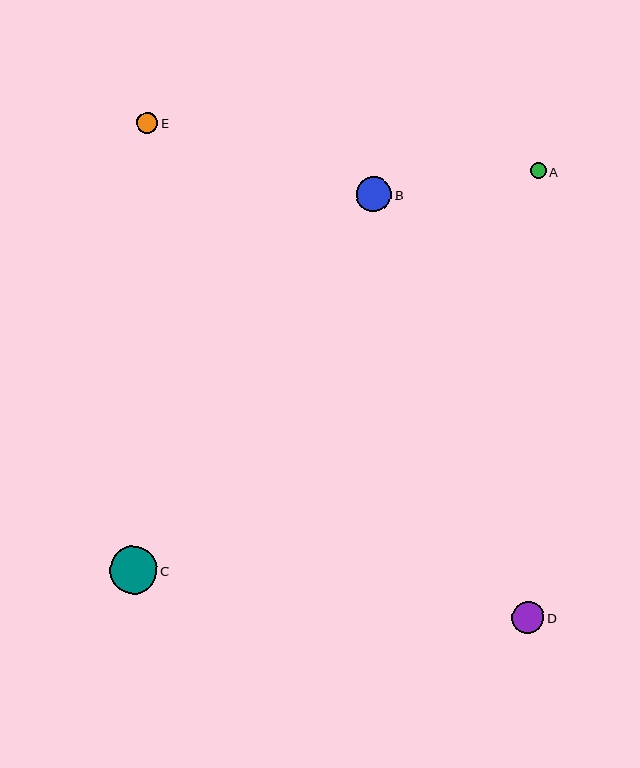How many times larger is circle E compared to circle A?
Circle E is approximately 1.4 times the size of circle A.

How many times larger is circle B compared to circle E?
Circle B is approximately 1.6 times the size of circle E.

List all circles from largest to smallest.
From largest to smallest: C, B, D, E, A.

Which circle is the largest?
Circle C is the largest with a size of approximately 48 pixels.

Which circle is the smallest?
Circle A is the smallest with a size of approximately 16 pixels.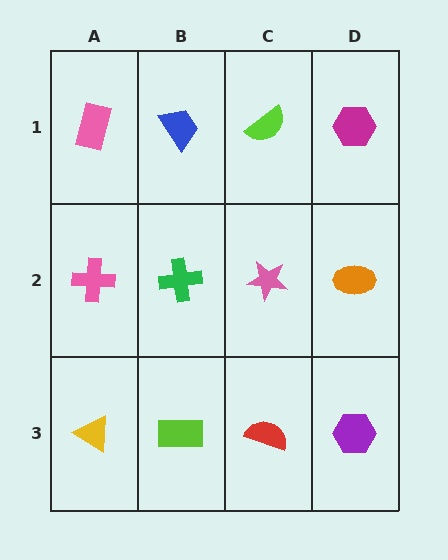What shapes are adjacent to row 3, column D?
An orange ellipse (row 2, column D), a red semicircle (row 3, column C).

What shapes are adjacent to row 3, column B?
A green cross (row 2, column B), a yellow triangle (row 3, column A), a red semicircle (row 3, column C).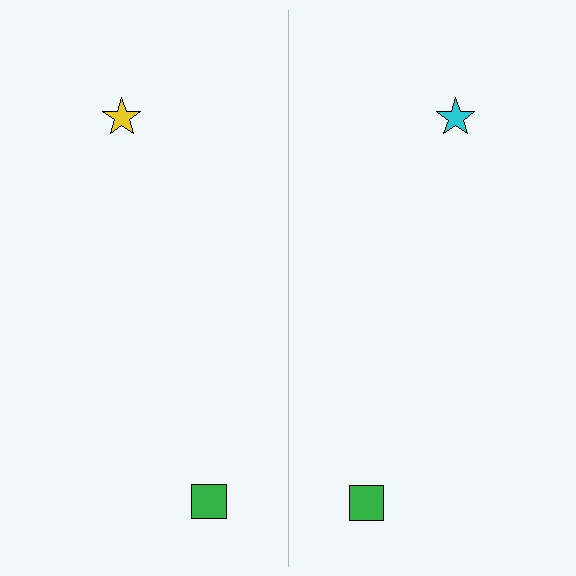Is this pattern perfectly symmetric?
No, the pattern is not perfectly symmetric. The cyan star on the right side breaks the symmetry — its mirror counterpart is yellow.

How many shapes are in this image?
There are 4 shapes in this image.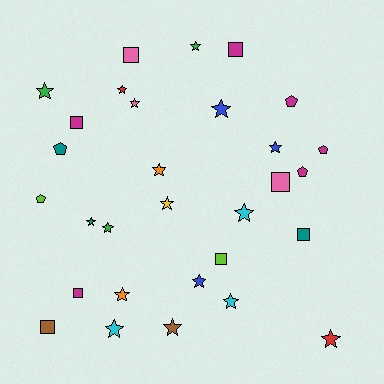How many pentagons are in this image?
There are 5 pentagons.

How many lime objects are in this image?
There are 2 lime objects.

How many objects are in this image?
There are 30 objects.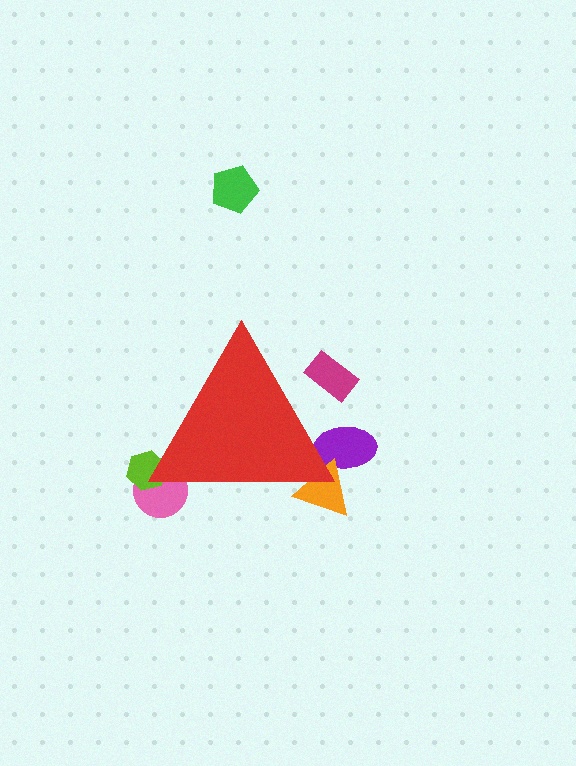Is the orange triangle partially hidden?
Yes, the orange triangle is partially hidden behind the red triangle.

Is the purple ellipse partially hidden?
Yes, the purple ellipse is partially hidden behind the red triangle.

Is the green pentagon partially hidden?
No, the green pentagon is fully visible.